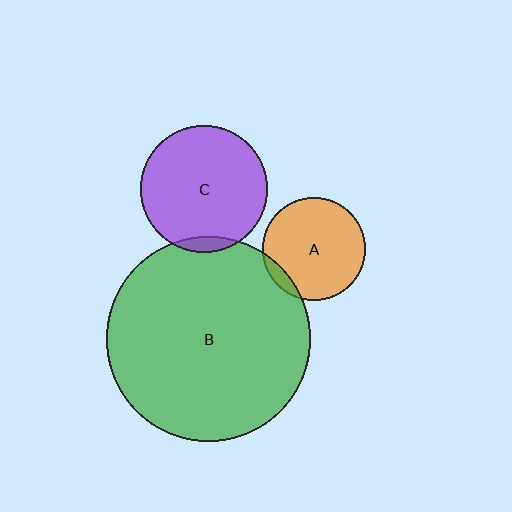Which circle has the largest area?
Circle B (green).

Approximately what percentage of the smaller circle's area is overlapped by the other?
Approximately 5%.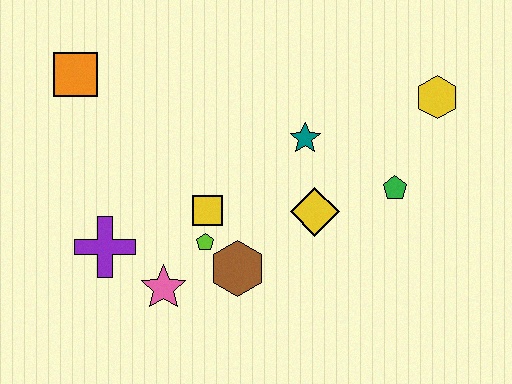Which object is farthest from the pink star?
The yellow hexagon is farthest from the pink star.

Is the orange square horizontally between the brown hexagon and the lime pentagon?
No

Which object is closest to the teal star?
The yellow diamond is closest to the teal star.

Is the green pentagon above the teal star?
No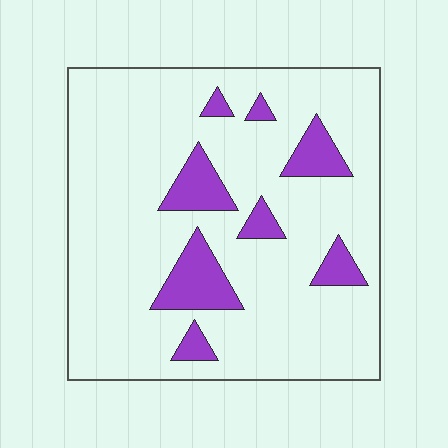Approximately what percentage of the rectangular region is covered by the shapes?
Approximately 15%.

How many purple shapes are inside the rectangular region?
8.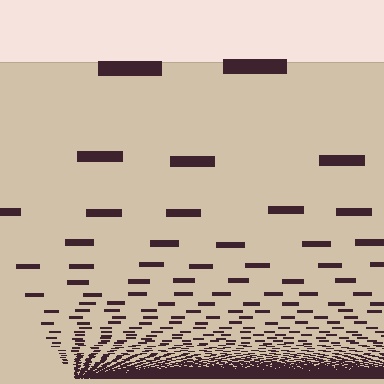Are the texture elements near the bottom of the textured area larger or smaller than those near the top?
Smaller. The gradient is inverted — elements near the bottom are smaller and denser.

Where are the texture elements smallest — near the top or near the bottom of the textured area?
Near the bottom.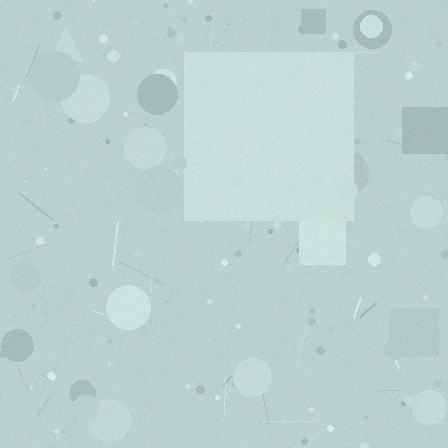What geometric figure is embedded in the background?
A square is embedded in the background.